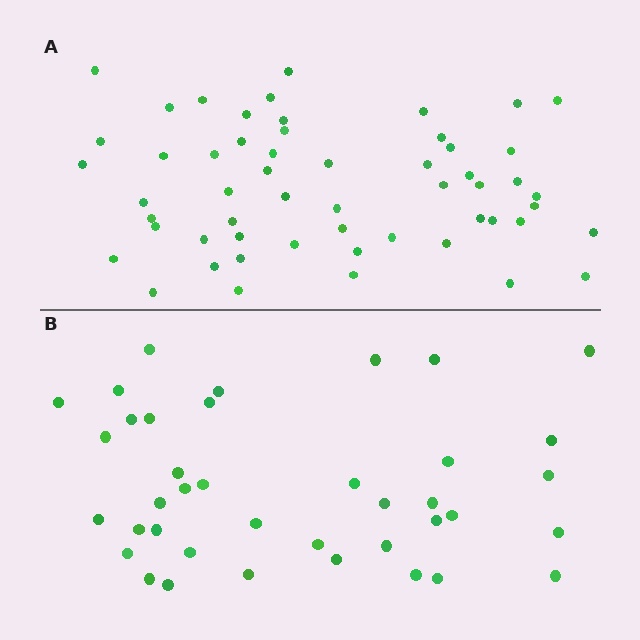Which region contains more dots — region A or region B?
Region A (the top region) has more dots.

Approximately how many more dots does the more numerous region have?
Region A has approximately 15 more dots than region B.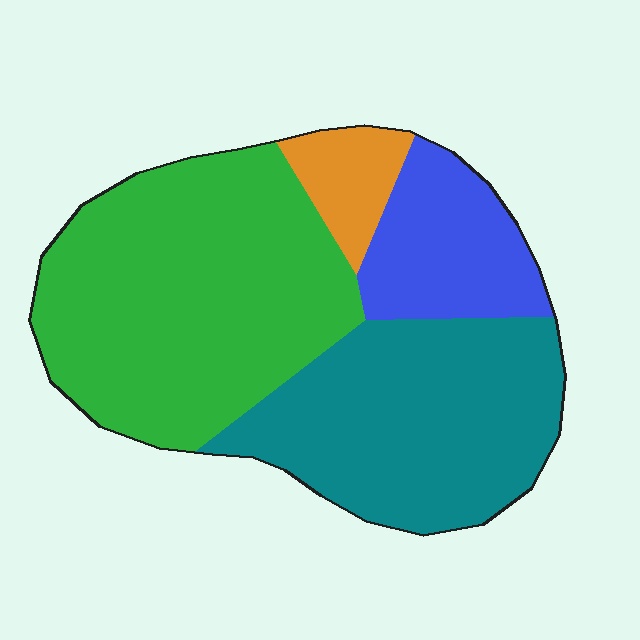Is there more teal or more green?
Green.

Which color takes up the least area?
Orange, at roughly 5%.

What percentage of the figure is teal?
Teal takes up about one third (1/3) of the figure.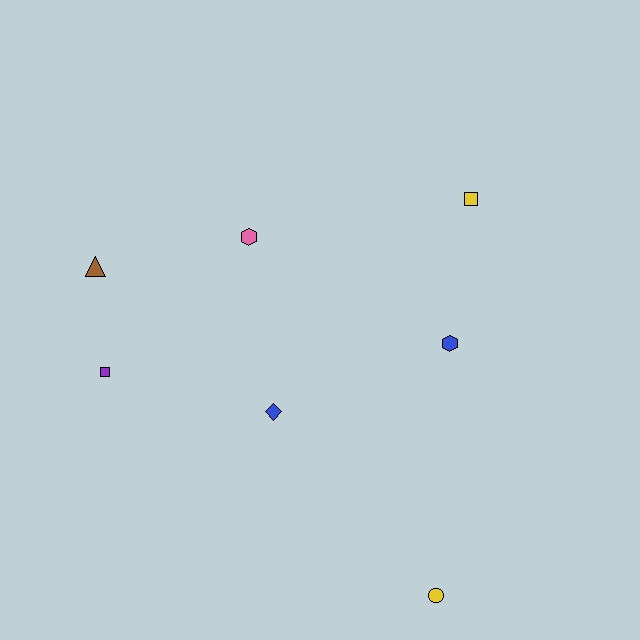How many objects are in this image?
There are 7 objects.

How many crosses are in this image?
There are no crosses.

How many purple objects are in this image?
There is 1 purple object.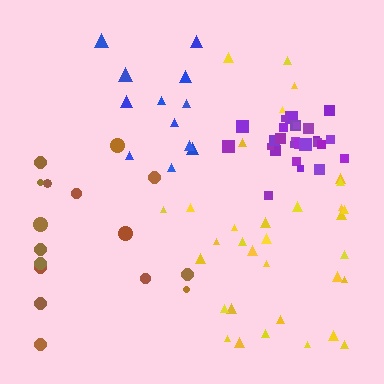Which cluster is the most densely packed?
Purple.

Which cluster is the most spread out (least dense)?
Brown.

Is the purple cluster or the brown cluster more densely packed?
Purple.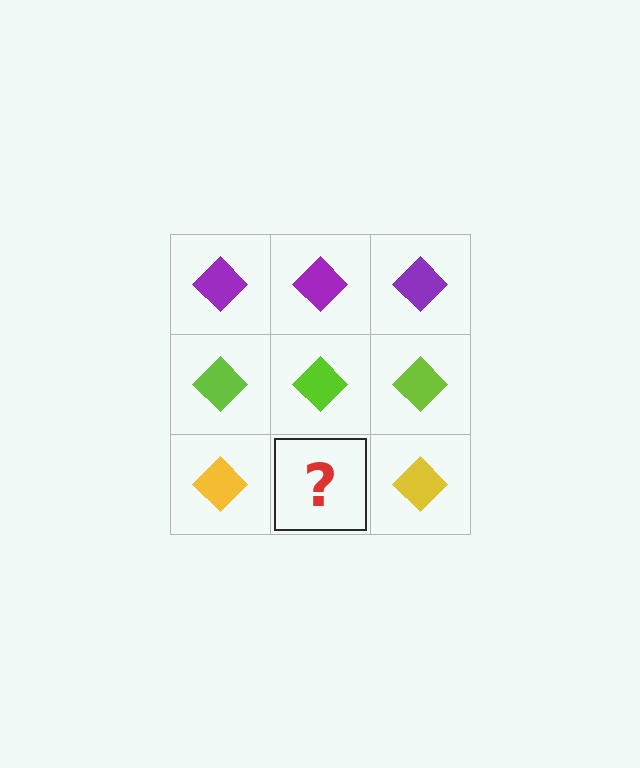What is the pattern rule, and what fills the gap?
The rule is that each row has a consistent color. The gap should be filled with a yellow diamond.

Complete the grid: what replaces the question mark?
The question mark should be replaced with a yellow diamond.